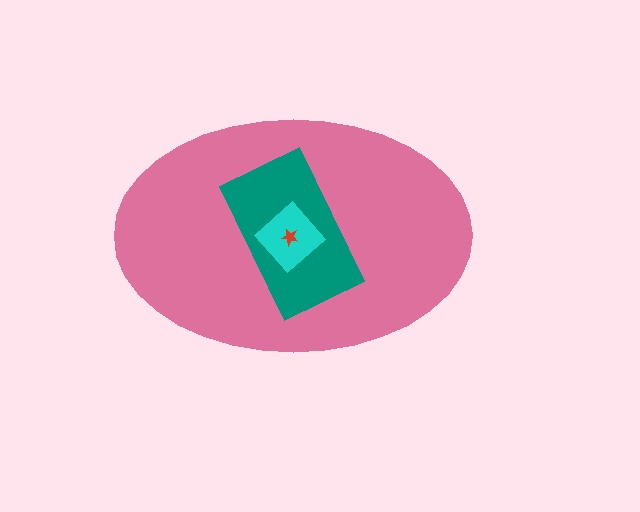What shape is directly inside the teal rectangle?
The cyan diamond.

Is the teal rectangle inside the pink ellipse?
Yes.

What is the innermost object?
The red star.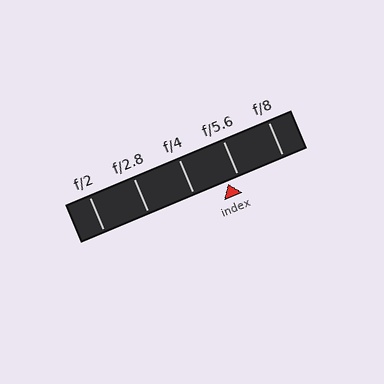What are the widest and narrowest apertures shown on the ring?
The widest aperture shown is f/2 and the narrowest is f/8.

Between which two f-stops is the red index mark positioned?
The index mark is between f/4 and f/5.6.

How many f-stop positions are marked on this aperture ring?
There are 5 f-stop positions marked.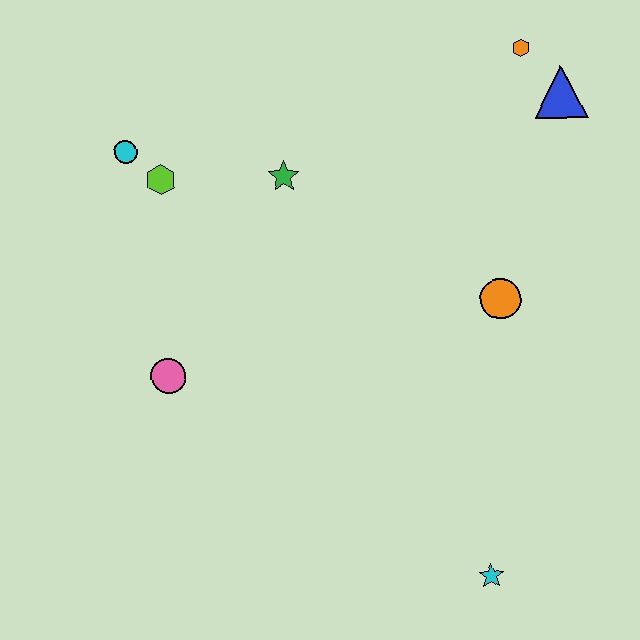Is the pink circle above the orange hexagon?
No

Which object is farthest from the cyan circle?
The cyan star is farthest from the cyan circle.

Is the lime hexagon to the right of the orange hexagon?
No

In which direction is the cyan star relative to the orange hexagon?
The cyan star is below the orange hexagon.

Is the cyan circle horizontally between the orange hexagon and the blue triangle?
No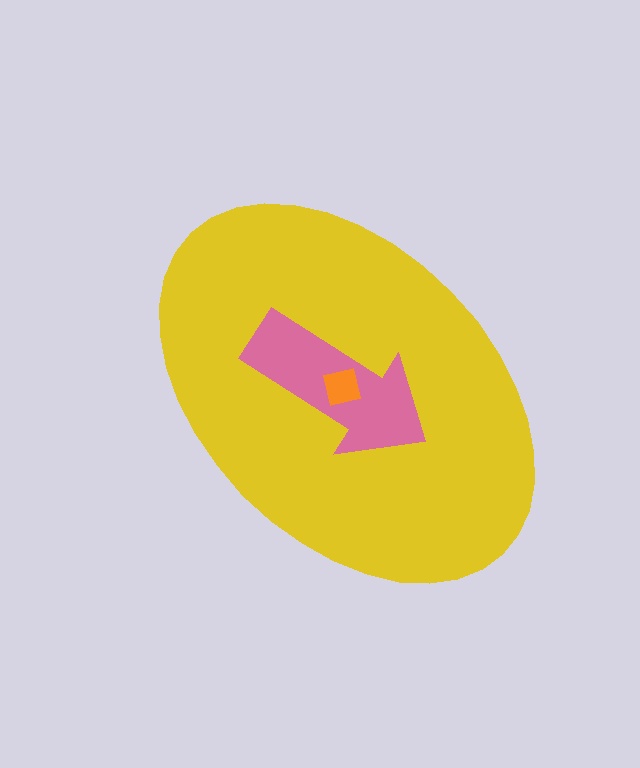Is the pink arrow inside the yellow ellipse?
Yes.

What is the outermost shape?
The yellow ellipse.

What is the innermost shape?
The orange square.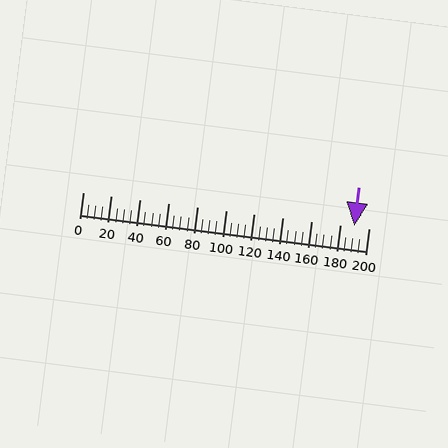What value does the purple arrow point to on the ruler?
The purple arrow points to approximately 190.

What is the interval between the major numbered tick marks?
The major tick marks are spaced 20 units apart.